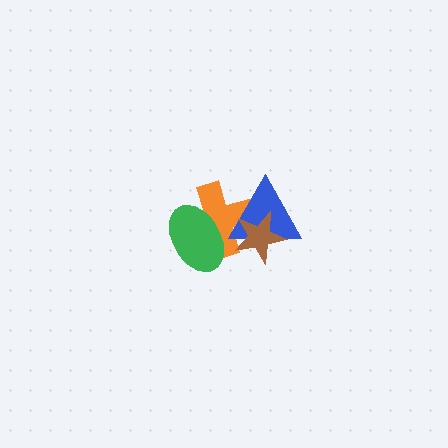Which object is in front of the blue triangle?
The brown star is in front of the blue triangle.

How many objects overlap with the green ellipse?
1 object overlaps with the green ellipse.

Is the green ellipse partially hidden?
No, no other shape covers it.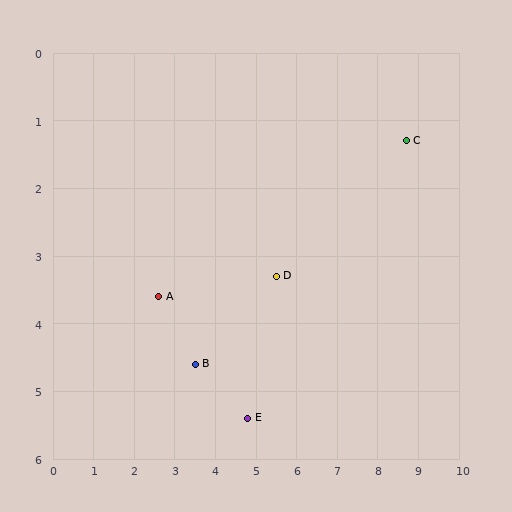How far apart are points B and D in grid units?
Points B and D are about 2.4 grid units apart.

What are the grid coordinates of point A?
Point A is at approximately (2.6, 3.6).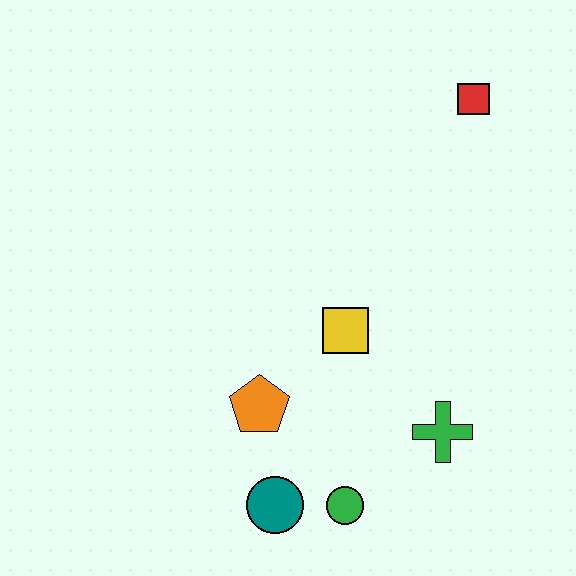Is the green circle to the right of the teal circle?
Yes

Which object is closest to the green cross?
The green circle is closest to the green cross.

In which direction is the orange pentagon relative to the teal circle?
The orange pentagon is above the teal circle.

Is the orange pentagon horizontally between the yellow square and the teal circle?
No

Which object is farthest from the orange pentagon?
The red square is farthest from the orange pentagon.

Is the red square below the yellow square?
No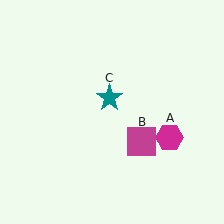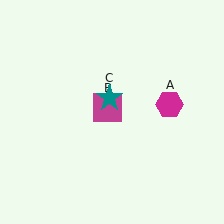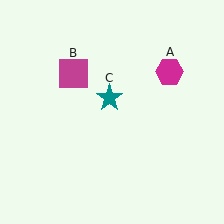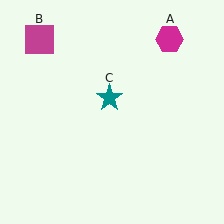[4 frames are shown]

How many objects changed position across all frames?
2 objects changed position: magenta hexagon (object A), magenta square (object B).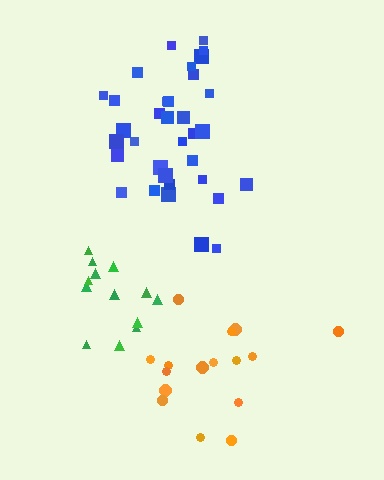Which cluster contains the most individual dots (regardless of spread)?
Blue (35).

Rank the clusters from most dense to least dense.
blue, green, orange.